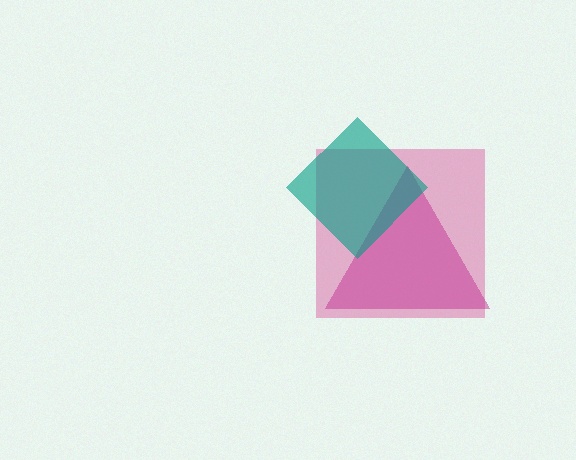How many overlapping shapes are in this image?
There are 3 overlapping shapes in the image.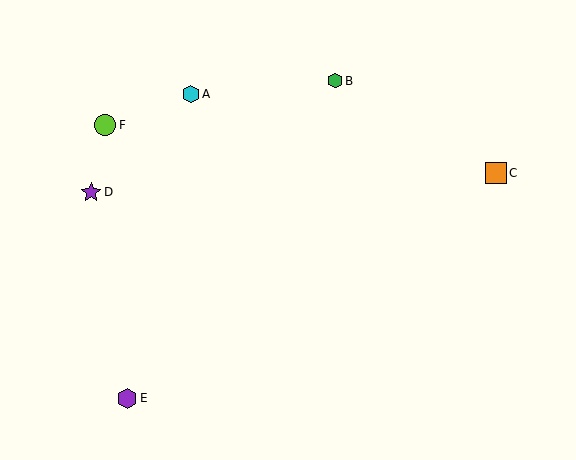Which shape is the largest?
The orange square (labeled C) is the largest.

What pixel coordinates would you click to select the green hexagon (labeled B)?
Click at (335, 81) to select the green hexagon B.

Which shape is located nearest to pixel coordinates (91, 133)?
The lime circle (labeled F) at (105, 125) is nearest to that location.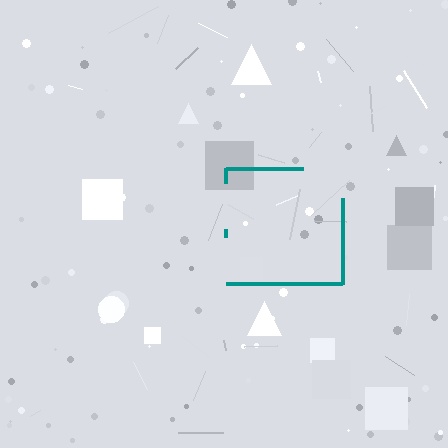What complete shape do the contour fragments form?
The contour fragments form a square.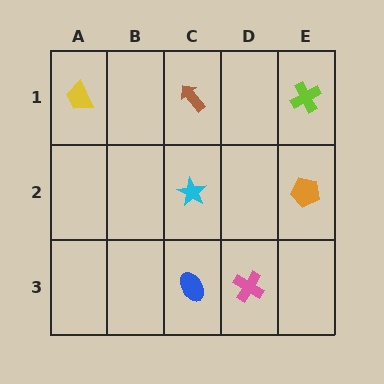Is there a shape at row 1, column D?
No, that cell is empty.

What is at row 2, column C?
A cyan star.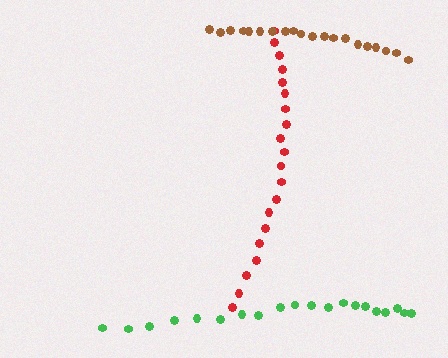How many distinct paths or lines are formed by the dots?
There are 3 distinct paths.